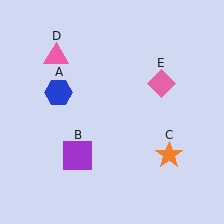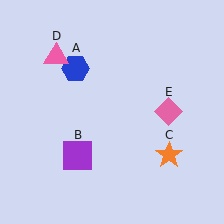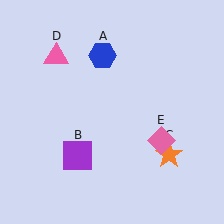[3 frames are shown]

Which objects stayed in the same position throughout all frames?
Purple square (object B) and orange star (object C) and pink triangle (object D) remained stationary.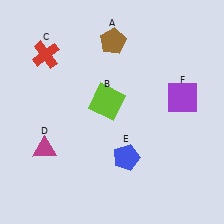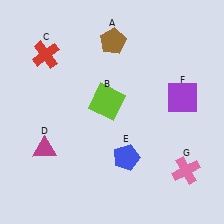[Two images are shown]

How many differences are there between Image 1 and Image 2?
There is 1 difference between the two images.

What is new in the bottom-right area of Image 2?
A pink cross (G) was added in the bottom-right area of Image 2.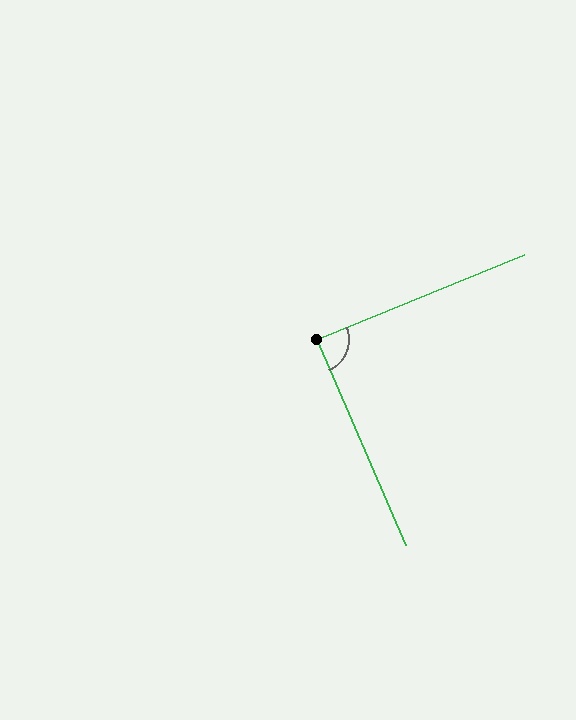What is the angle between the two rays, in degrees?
Approximately 89 degrees.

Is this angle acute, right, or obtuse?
It is approximately a right angle.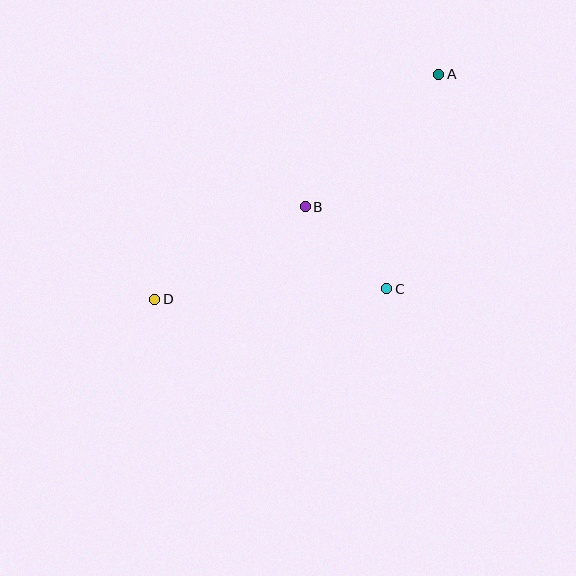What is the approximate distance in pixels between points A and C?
The distance between A and C is approximately 221 pixels.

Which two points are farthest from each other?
Points A and D are farthest from each other.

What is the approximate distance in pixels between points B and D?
The distance between B and D is approximately 176 pixels.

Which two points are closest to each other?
Points B and C are closest to each other.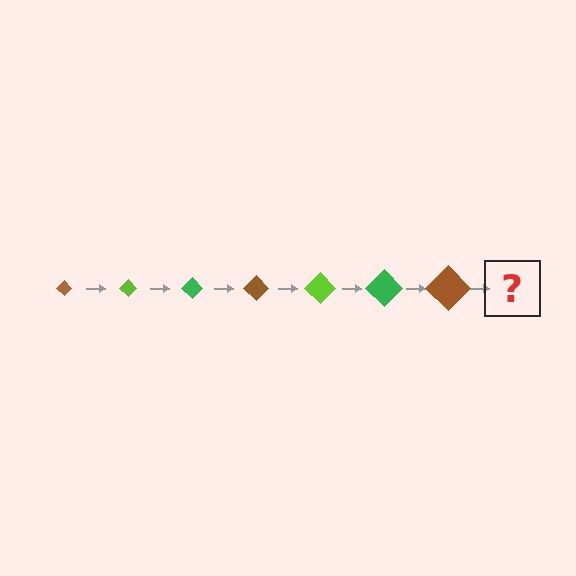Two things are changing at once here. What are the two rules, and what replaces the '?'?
The two rules are that the diamond grows larger each step and the color cycles through brown, lime, and green. The '?' should be a lime diamond, larger than the previous one.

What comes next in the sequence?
The next element should be a lime diamond, larger than the previous one.